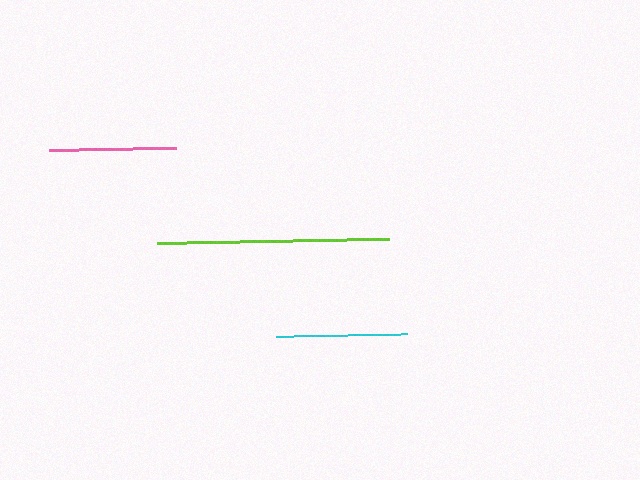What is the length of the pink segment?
The pink segment is approximately 127 pixels long.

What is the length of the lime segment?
The lime segment is approximately 231 pixels long.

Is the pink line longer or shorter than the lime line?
The lime line is longer than the pink line.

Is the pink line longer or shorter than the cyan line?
The cyan line is longer than the pink line.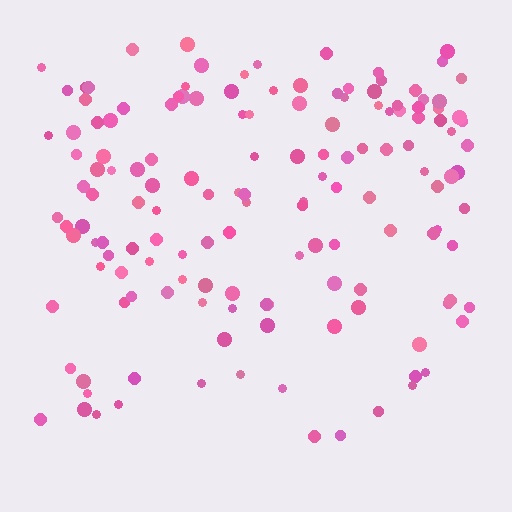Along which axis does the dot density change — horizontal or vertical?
Vertical.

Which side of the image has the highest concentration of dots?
The top.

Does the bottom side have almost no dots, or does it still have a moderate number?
Still a moderate number, just noticeably fewer than the top.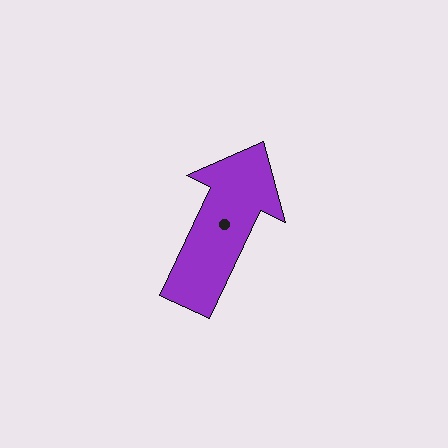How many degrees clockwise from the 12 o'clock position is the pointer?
Approximately 25 degrees.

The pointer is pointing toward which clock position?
Roughly 1 o'clock.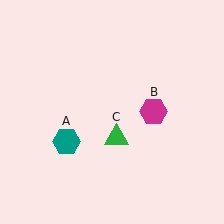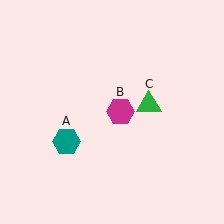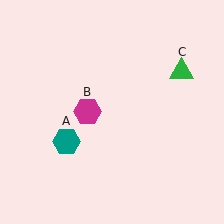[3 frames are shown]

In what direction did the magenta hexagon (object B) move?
The magenta hexagon (object B) moved left.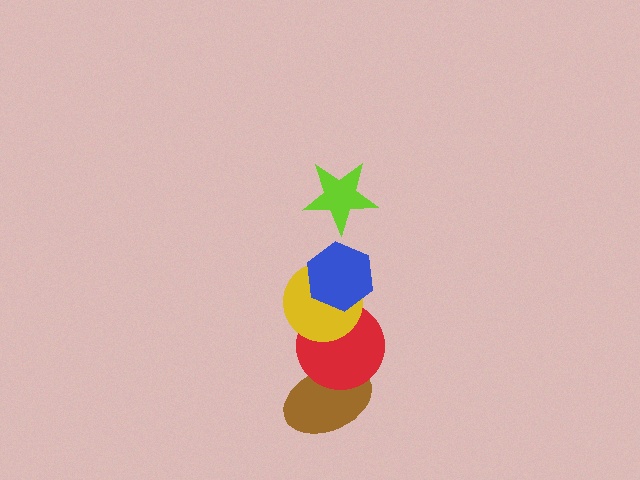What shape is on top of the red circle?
The yellow circle is on top of the red circle.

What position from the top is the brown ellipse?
The brown ellipse is 5th from the top.